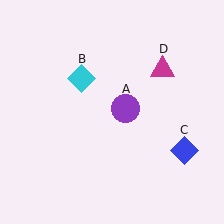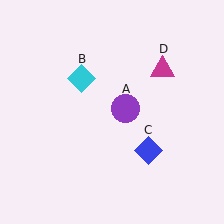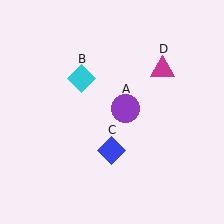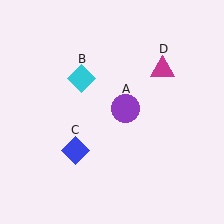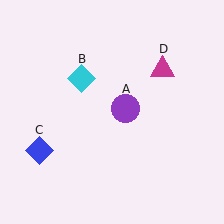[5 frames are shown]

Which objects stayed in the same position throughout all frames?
Purple circle (object A) and cyan diamond (object B) and magenta triangle (object D) remained stationary.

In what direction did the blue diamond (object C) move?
The blue diamond (object C) moved left.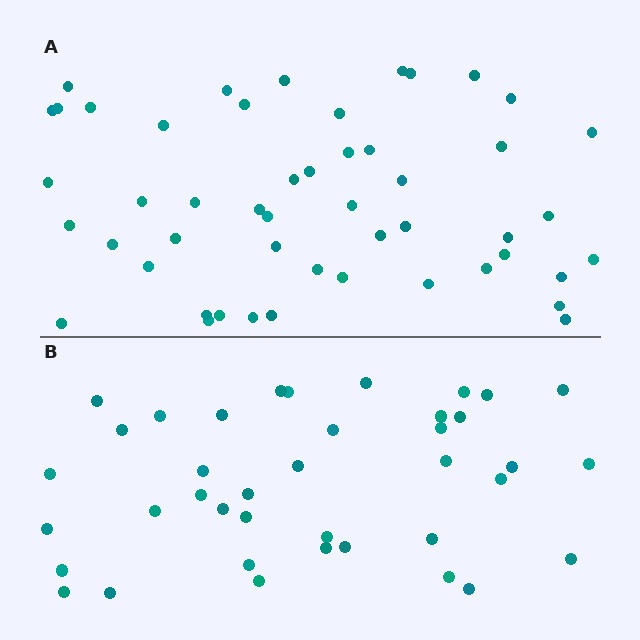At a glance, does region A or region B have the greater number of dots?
Region A (the top region) has more dots.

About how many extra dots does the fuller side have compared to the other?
Region A has roughly 12 or so more dots than region B.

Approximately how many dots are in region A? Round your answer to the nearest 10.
About 50 dots.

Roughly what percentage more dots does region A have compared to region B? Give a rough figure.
About 30% more.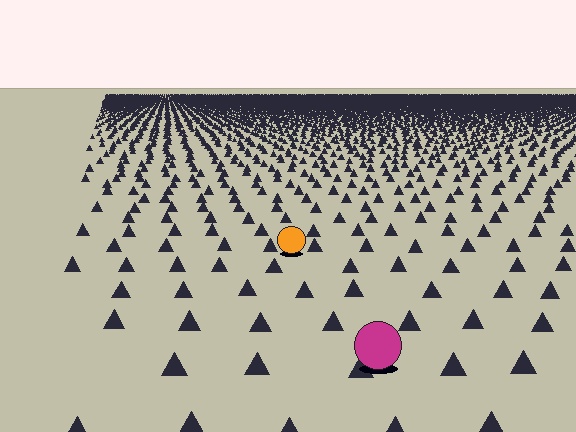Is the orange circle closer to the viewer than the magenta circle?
No. The magenta circle is closer — you can tell from the texture gradient: the ground texture is coarser near it.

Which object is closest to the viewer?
The magenta circle is closest. The texture marks near it are larger and more spread out.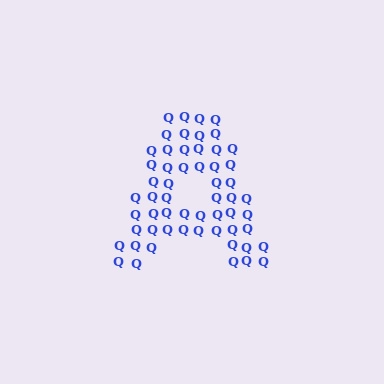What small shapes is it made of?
It is made of small letter Q's.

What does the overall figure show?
The overall figure shows the letter A.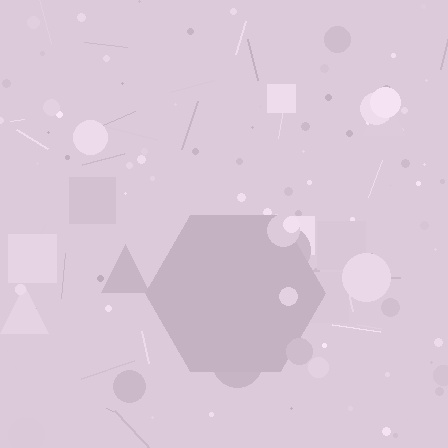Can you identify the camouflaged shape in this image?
The camouflaged shape is a hexagon.